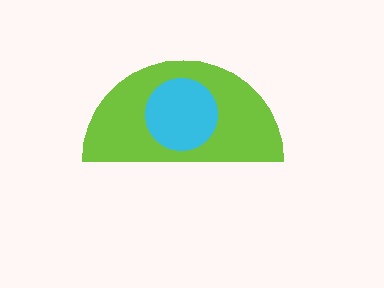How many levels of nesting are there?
2.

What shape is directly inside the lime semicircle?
The cyan circle.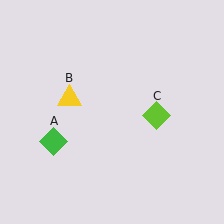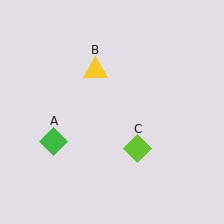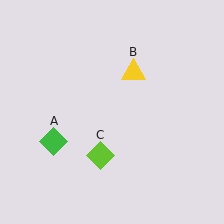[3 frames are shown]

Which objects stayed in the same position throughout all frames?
Green diamond (object A) remained stationary.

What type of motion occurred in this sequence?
The yellow triangle (object B), lime diamond (object C) rotated clockwise around the center of the scene.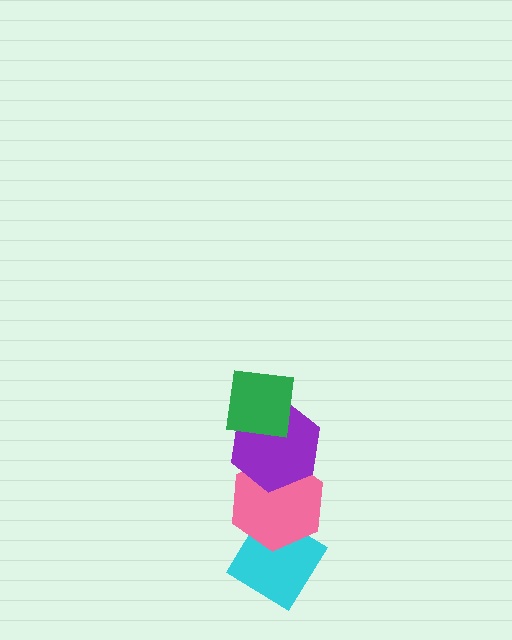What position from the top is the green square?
The green square is 1st from the top.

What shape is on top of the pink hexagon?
The purple hexagon is on top of the pink hexagon.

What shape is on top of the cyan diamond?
The pink hexagon is on top of the cyan diamond.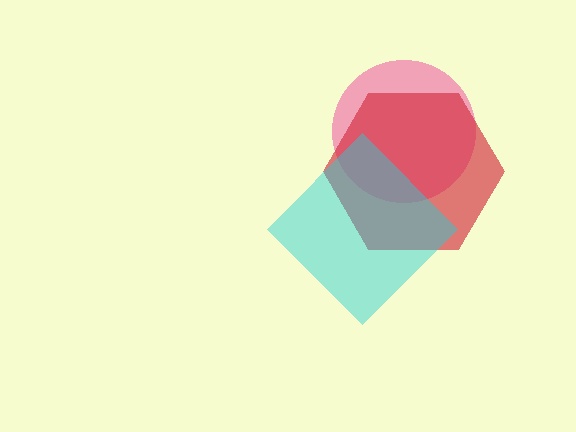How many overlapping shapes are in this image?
There are 3 overlapping shapes in the image.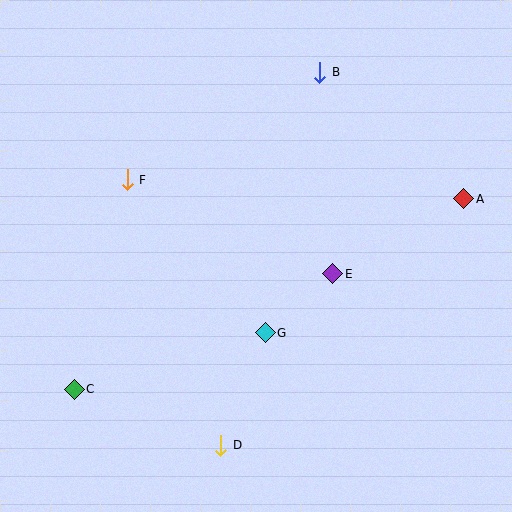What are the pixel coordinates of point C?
Point C is at (74, 389).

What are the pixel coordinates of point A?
Point A is at (464, 199).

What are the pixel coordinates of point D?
Point D is at (221, 445).